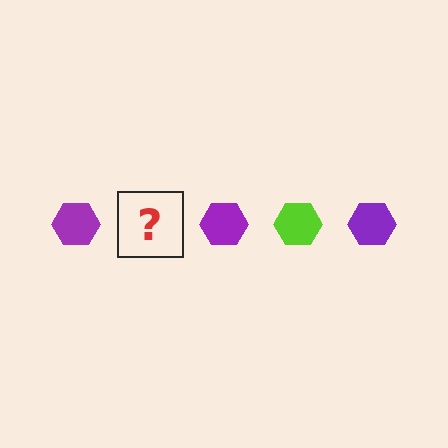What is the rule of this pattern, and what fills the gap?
The rule is that the pattern cycles through purple, lime hexagons. The gap should be filled with a lime hexagon.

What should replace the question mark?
The question mark should be replaced with a lime hexagon.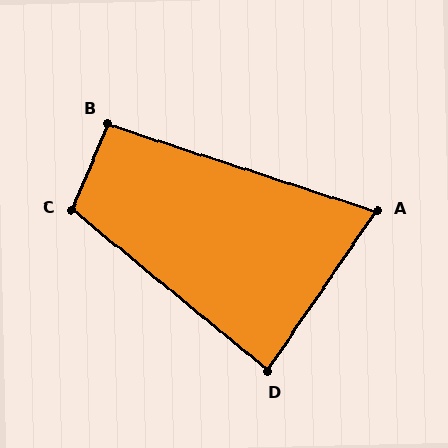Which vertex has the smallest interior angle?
A, at approximately 74 degrees.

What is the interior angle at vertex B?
Approximately 95 degrees (obtuse).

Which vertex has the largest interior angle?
C, at approximately 106 degrees.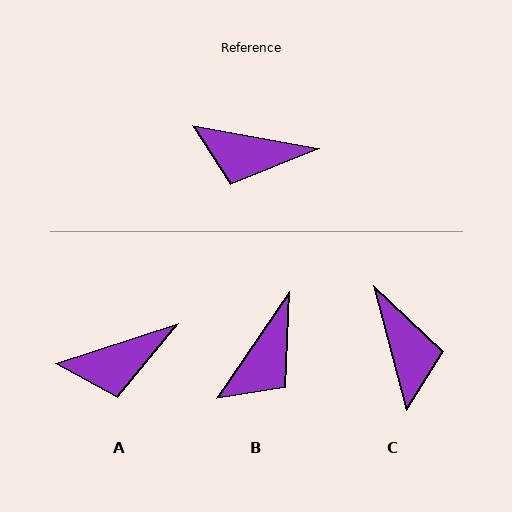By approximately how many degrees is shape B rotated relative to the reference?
Approximately 66 degrees counter-clockwise.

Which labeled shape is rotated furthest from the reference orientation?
C, about 115 degrees away.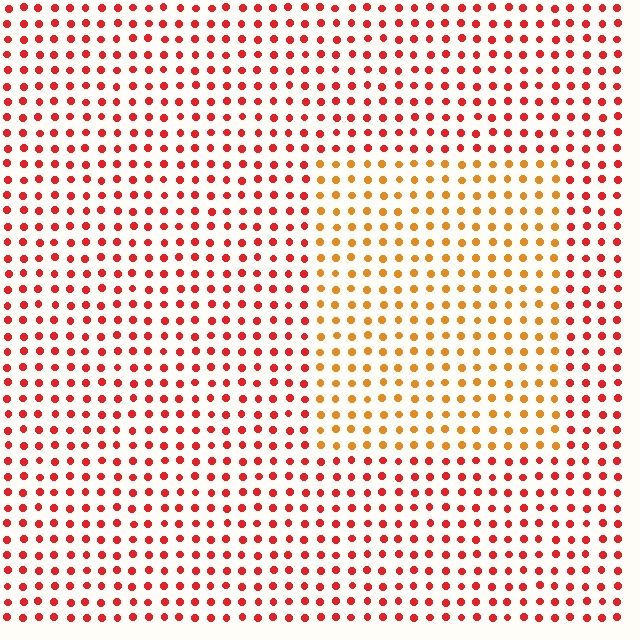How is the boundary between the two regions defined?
The boundary is defined purely by a slight shift in hue (about 35 degrees). Spacing, size, and orientation are identical on both sides.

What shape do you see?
I see a rectangle.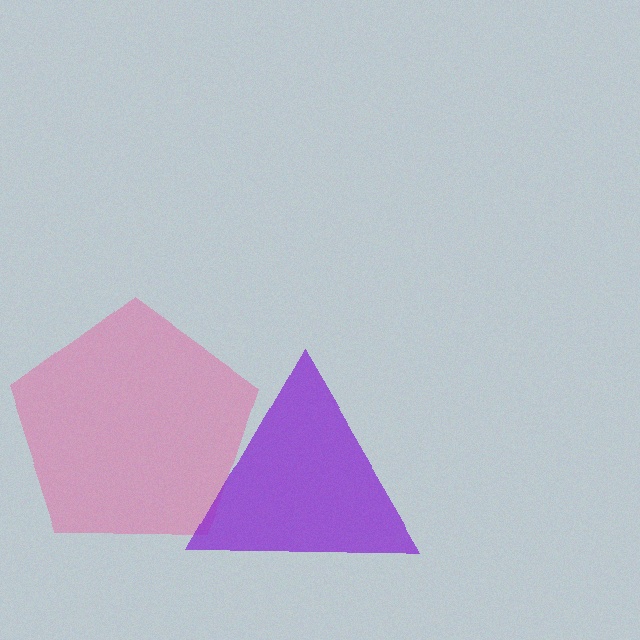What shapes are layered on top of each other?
The layered shapes are: a pink pentagon, a purple triangle.